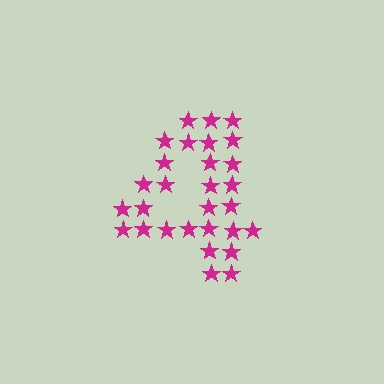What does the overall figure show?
The overall figure shows the digit 4.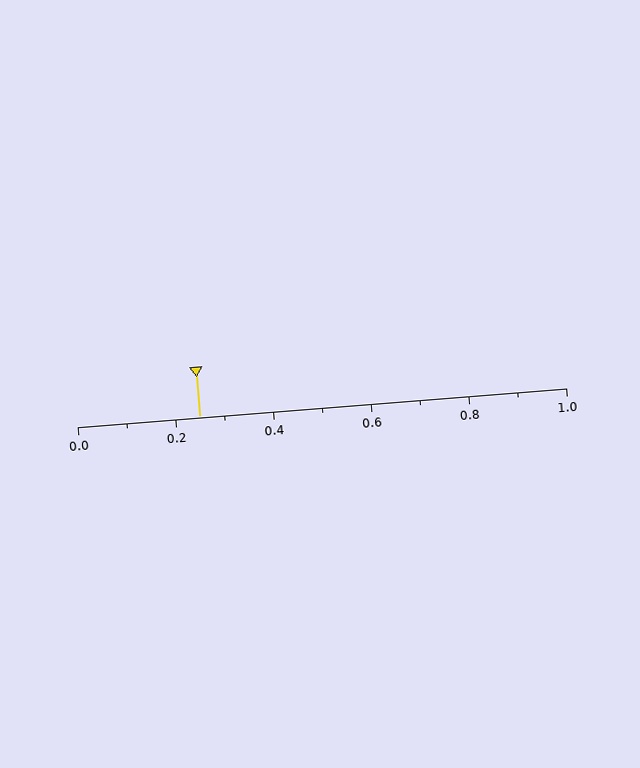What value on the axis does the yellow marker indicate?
The marker indicates approximately 0.25.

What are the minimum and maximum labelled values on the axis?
The axis runs from 0.0 to 1.0.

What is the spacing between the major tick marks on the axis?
The major ticks are spaced 0.2 apart.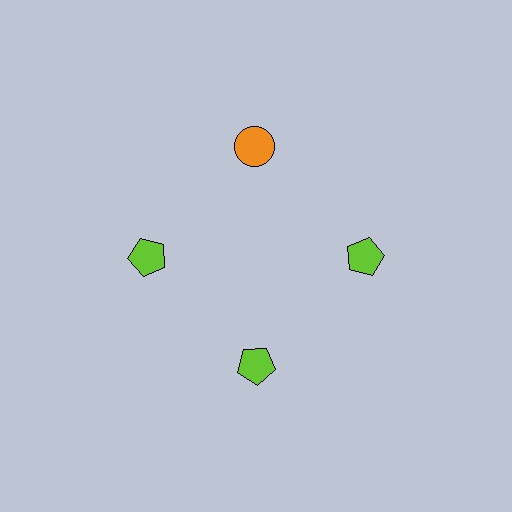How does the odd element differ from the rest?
It differs in both color (orange instead of lime) and shape (circle instead of pentagon).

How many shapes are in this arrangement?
There are 4 shapes arranged in a ring pattern.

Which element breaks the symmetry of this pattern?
The orange circle at roughly the 12 o'clock position breaks the symmetry. All other shapes are lime pentagons.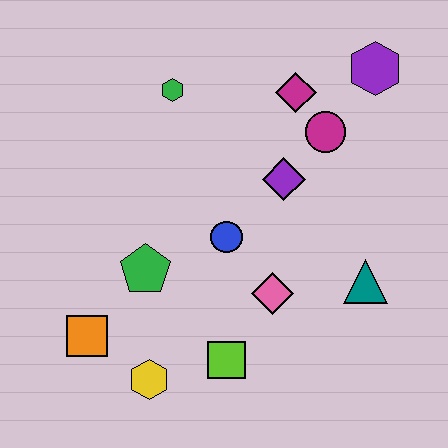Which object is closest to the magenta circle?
The magenta diamond is closest to the magenta circle.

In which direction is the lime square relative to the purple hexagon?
The lime square is below the purple hexagon.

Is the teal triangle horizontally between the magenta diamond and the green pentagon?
No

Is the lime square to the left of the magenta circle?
Yes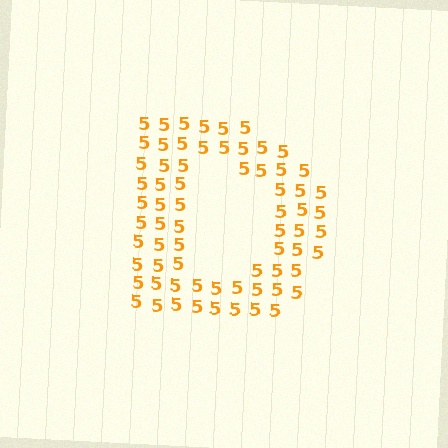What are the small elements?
The small elements are digit 5's.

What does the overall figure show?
The overall figure shows the letter D.